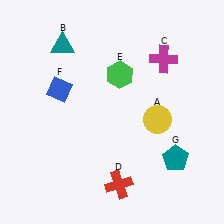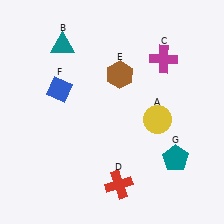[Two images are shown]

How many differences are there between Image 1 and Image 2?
There is 1 difference between the two images.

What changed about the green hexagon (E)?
In Image 1, E is green. In Image 2, it changed to brown.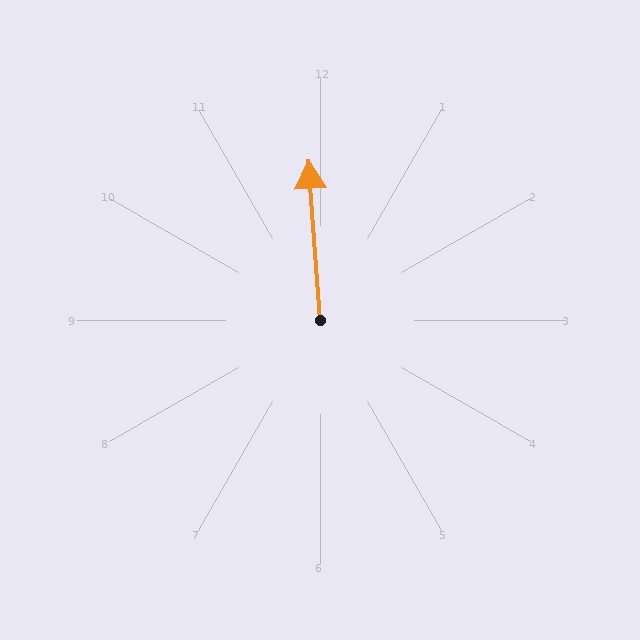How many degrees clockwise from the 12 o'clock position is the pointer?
Approximately 356 degrees.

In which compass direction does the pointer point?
North.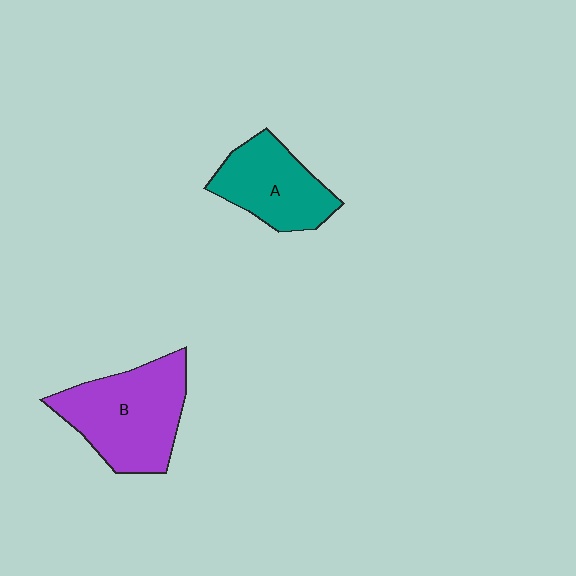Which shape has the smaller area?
Shape A (teal).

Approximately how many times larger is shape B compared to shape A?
Approximately 1.4 times.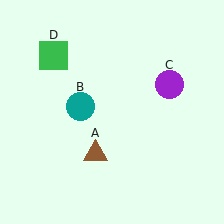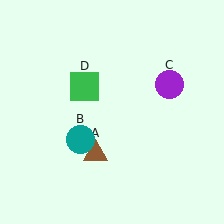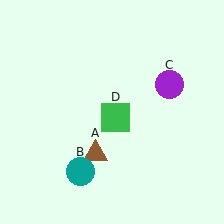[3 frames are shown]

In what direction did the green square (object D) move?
The green square (object D) moved down and to the right.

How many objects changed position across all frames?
2 objects changed position: teal circle (object B), green square (object D).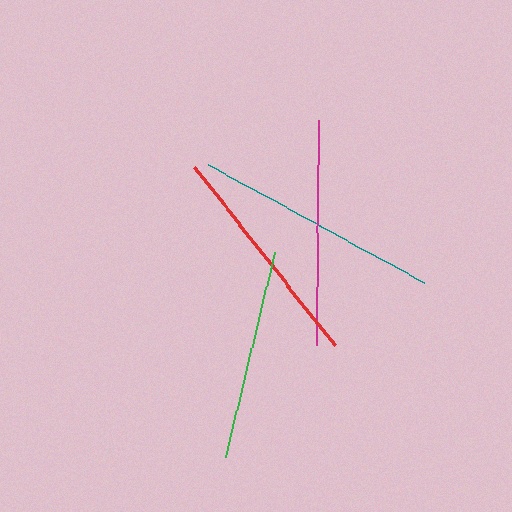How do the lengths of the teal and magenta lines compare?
The teal and magenta lines are approximately the same length.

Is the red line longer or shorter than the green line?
The red line is longer than the green line.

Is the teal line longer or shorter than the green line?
The teal line is longer than the green line.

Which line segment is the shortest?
The green line is the shortest at approximately 209 pixels.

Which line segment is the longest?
The teal line is the longest at approximately 245 pixels.